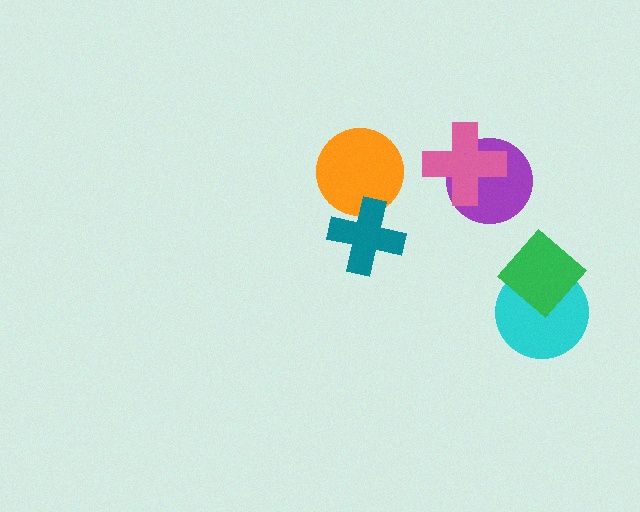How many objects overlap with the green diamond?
1 object overlaps with the green diamond.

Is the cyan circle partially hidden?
Yes, it is partially covered by another shape.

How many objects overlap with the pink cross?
1 object overlaps with the pink cross.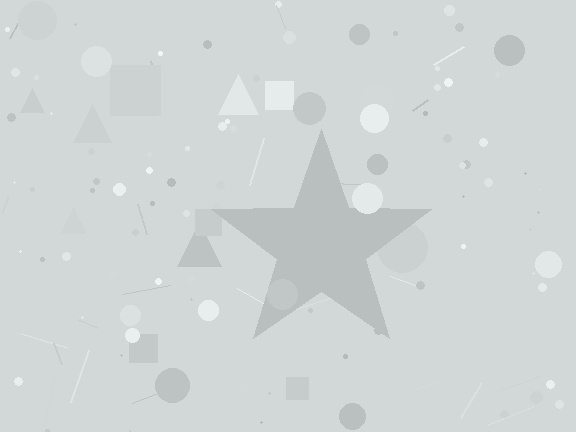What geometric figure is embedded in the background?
A star is embedded in the background.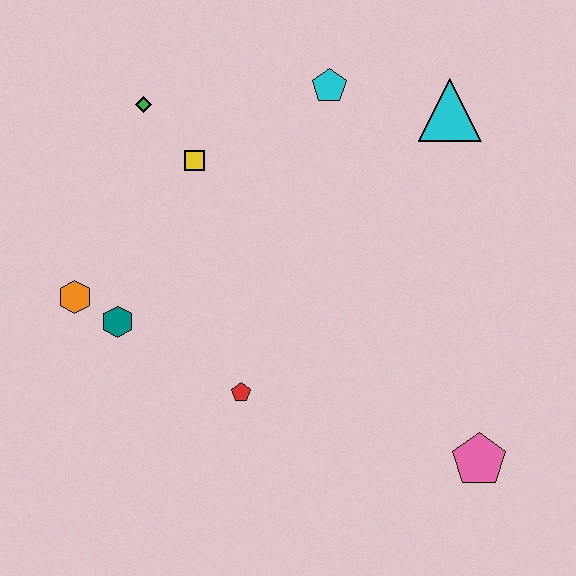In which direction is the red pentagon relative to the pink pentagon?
The red pentagon is to the left of the pink pentagon.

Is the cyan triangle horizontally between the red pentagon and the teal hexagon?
No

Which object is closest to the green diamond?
The yellow square is closest to the green diamond.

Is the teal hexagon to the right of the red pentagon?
No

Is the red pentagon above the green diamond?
No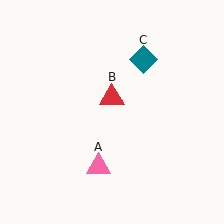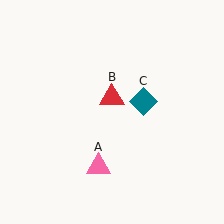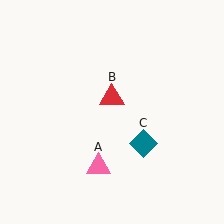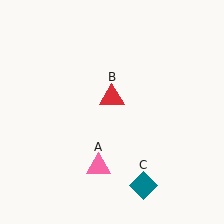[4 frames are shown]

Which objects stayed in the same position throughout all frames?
Pink triangle (object A) and red triangle (object B) remained stationary.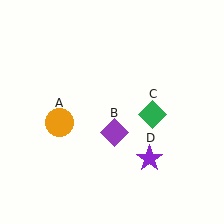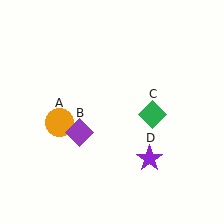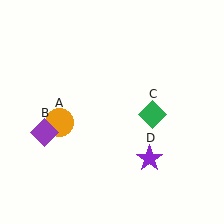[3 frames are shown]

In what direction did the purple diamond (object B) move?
The purple diamond (object B) moved left.